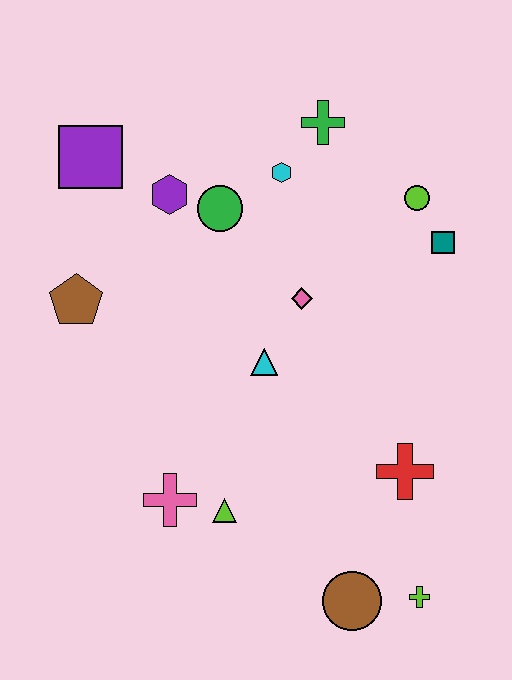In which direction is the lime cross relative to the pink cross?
The lime cross is to the right of the pink cross.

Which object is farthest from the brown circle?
The purple square is farthest from the brown circle.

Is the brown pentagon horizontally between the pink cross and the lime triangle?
No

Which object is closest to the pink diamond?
The cyan triangle is closest to the pink diamond.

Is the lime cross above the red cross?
No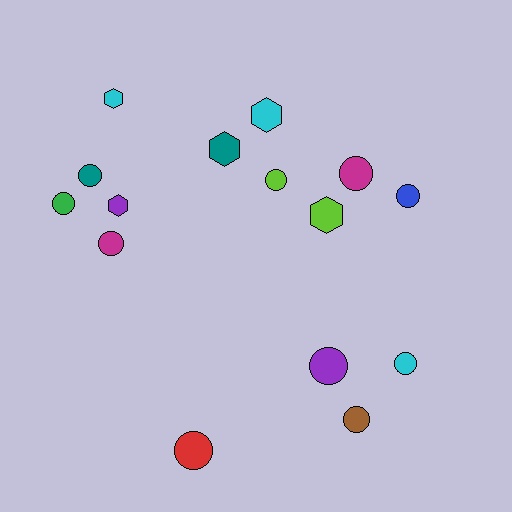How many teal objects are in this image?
There are 2 teal objects.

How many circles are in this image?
There are 10 circles.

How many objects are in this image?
There are 15 objects.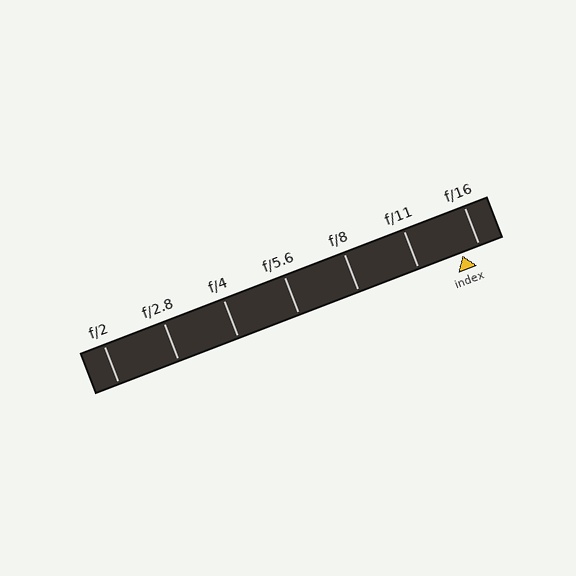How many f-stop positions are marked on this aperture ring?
There are 7 f-stop positions marked.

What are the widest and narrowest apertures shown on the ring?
The widest aperture shown is f/2 and the narrowest is f/16.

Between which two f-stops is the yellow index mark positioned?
The index mark is between f/11 and f/16.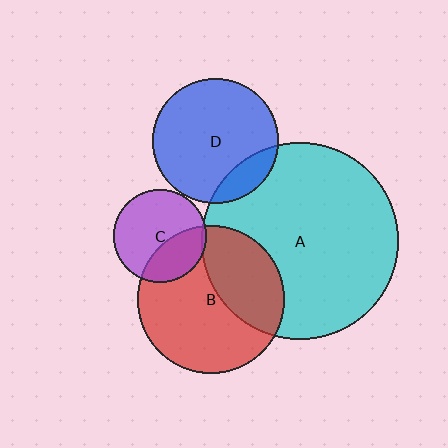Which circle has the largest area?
Circle A (cyan).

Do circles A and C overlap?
Yes.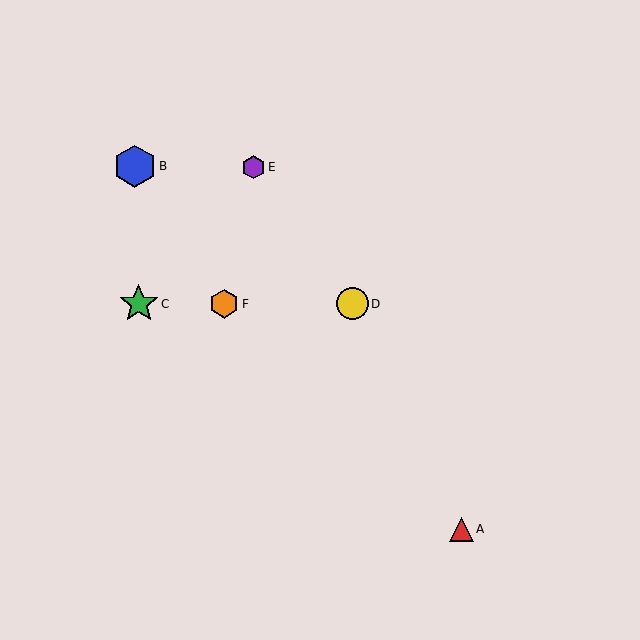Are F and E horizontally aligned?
No, F is at y≈304 and E is at y≈167.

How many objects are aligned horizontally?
3 objects (C, D, F) are aligned horizontally.